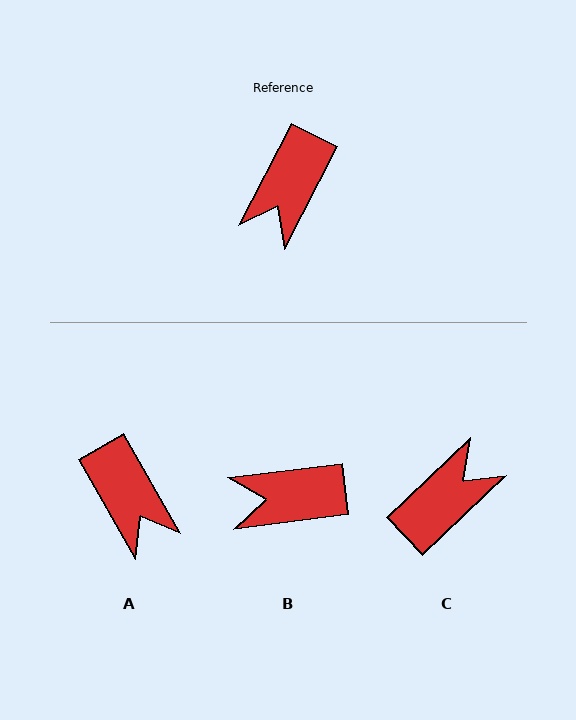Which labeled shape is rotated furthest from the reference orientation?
C, about 161 degrees away.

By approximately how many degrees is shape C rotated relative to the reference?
Approximately 161 degrees counter-clockwise.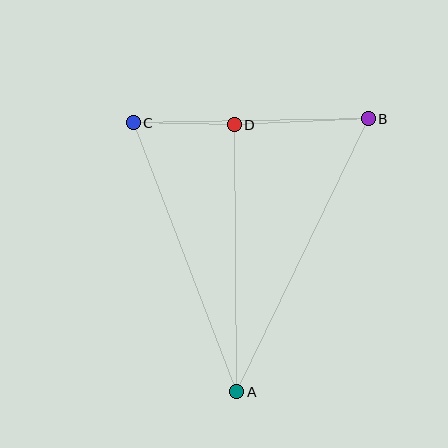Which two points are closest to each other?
Points C and D are closest to each other.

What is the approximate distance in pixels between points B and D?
The distance between B and D is approximately 134 pixels.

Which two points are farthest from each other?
Points A and B are farthest from each other.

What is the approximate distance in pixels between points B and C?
The distance between B and C is approximately 235 pixels.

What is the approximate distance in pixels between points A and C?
The distance between A and C is approximately 288 pixels.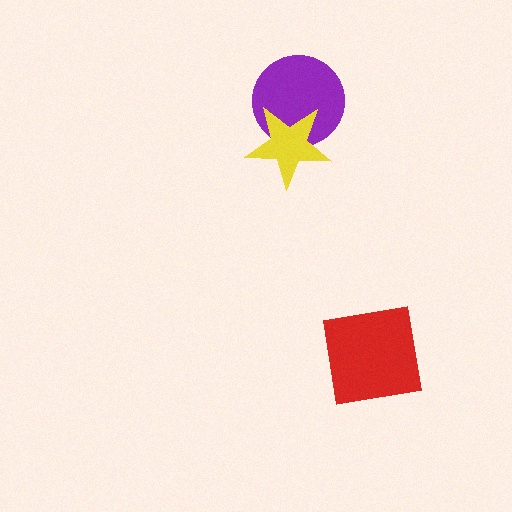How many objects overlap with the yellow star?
1 object overlaps with the yellow star.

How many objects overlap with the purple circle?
1 object overlaps with the purple circle.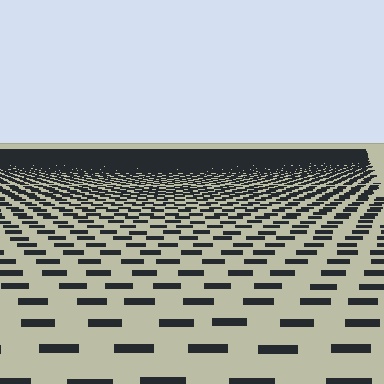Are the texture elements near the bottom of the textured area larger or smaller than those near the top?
Larger. Near the bottom, elements are closer to the viewer and appear at a bigger on-screen size.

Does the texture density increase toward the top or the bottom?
Density increases toward the top.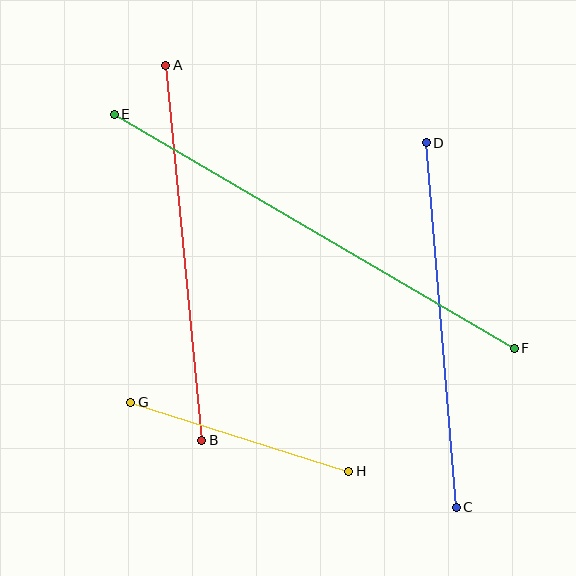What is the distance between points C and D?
The distance is approximately 366 pixels.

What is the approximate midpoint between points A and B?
The midpoint is at approximately (184, 253) pixels.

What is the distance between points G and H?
The distance is approximately 229 pixels.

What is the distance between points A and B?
The distance is approximately 377 pixels.